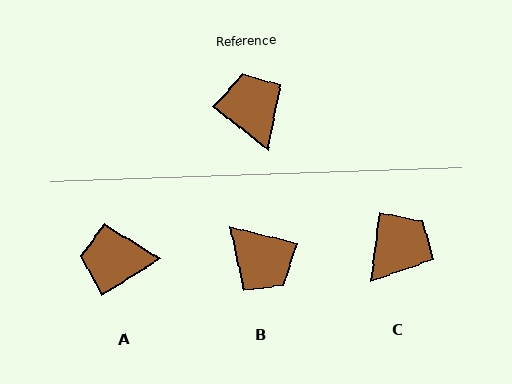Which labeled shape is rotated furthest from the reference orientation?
B, about 156 degrees away.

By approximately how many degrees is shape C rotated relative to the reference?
Approximately 59 degrees clockwise.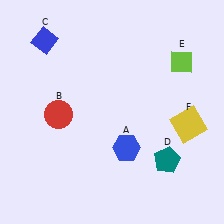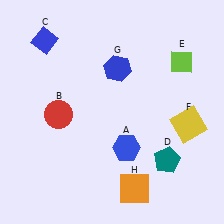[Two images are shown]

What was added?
A blue hexagon (G), an orange square (H) were added in Image 2.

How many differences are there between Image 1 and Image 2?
There are 2 differences between the two images.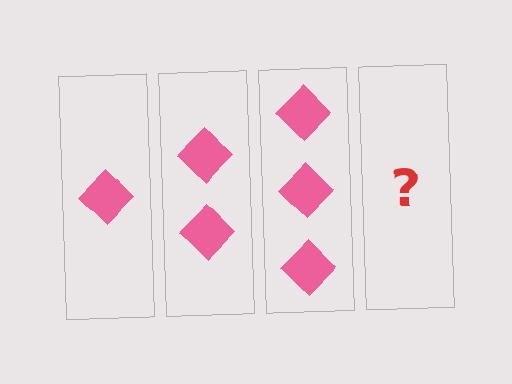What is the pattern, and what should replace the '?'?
The pattern is that each step adds one more diamond. The '?' should be 4 diamonds.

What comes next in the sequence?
The next element should be 4 diamonds.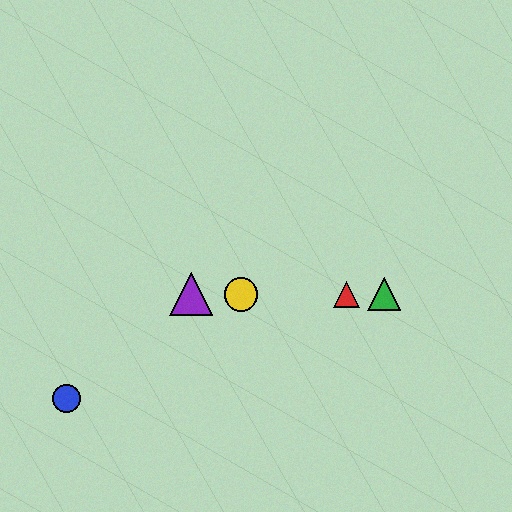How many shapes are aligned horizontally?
4 shapes (the red triangle, the green triangle, the yellow circle, the purple triangle) are aligned horizontally.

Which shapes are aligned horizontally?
The red triangle, the green triangle, the yellow circle, the purple triangle are aligned horizontally.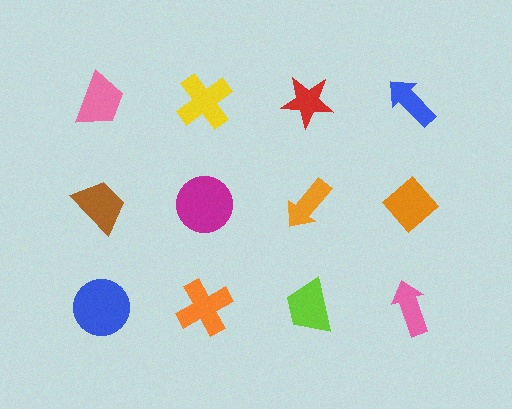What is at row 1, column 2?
A yellow cross.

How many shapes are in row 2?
4 shapes.